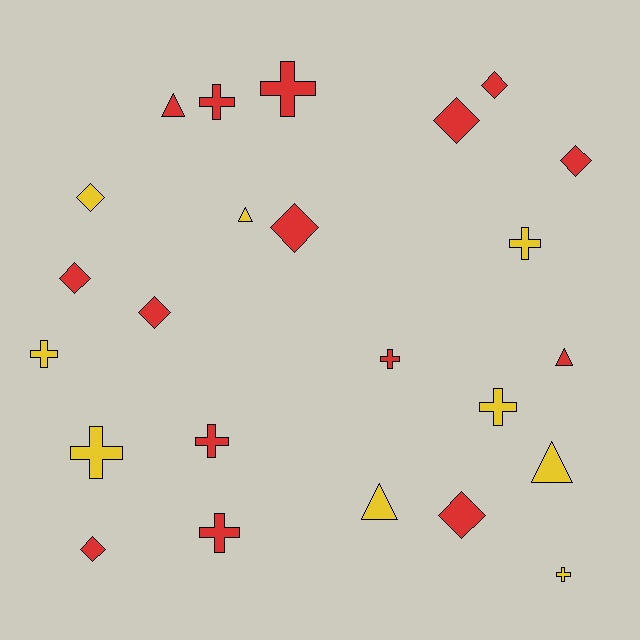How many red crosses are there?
There are 5 red crosses.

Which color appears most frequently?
Red, with 15 objects.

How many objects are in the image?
There are 24 objects.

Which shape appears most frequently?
Cross, with 10 objects.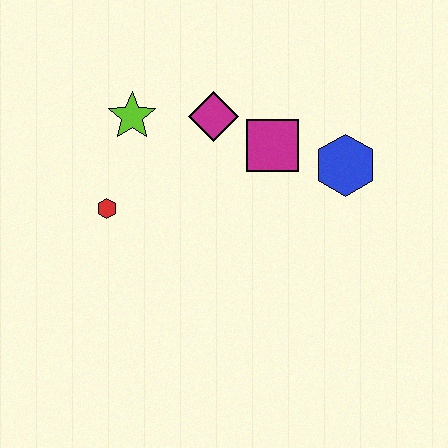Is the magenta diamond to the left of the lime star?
No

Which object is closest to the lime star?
The magenta diamond is closest to the lime star.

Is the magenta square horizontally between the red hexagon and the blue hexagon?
Yes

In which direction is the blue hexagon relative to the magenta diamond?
The blue hexagon is to the right of the magenta diamond.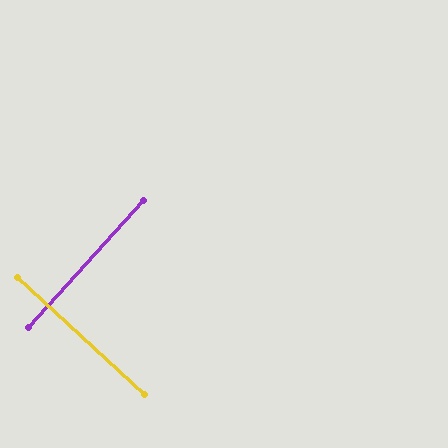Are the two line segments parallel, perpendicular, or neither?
Perpendicular — they meet at approximately 90°.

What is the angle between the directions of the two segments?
Approximately 90 degrees.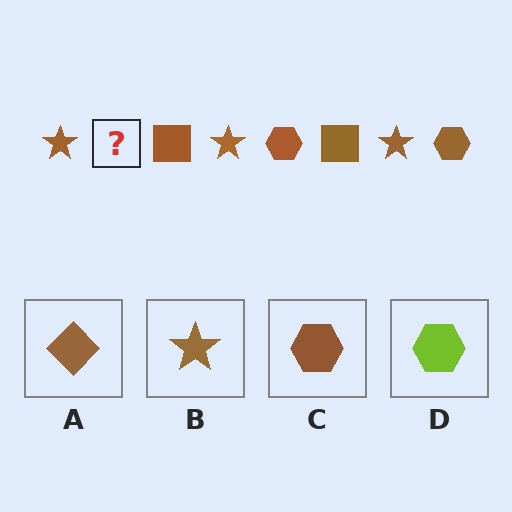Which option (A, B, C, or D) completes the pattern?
C.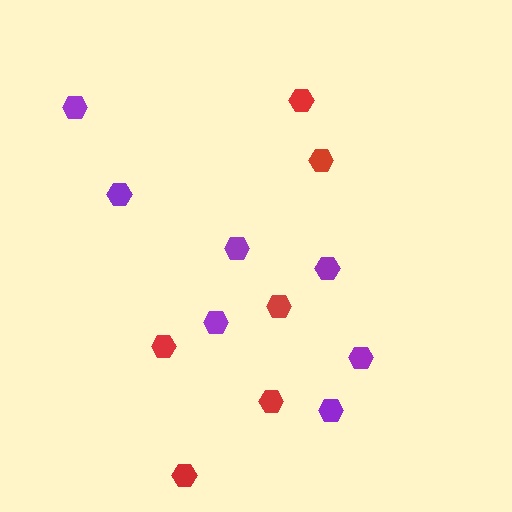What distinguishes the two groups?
There are 2 groups: one group of purple hexagons (7) and one group of red hexagons (6).